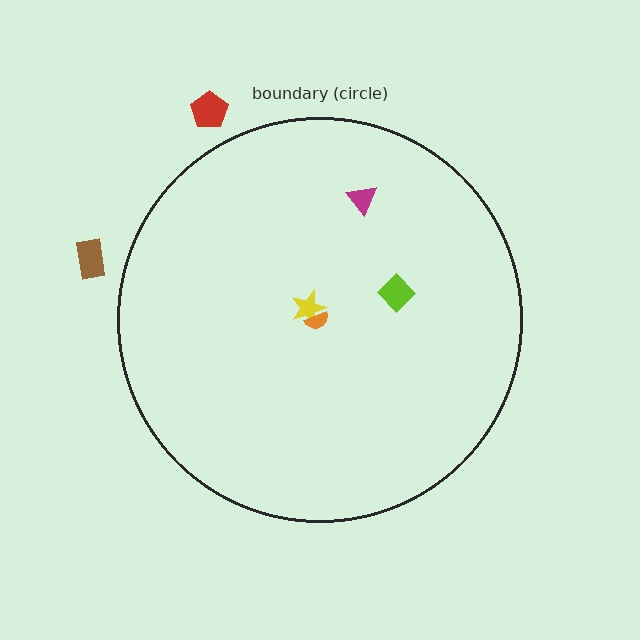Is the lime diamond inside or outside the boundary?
Inside.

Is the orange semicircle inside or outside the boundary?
Inside.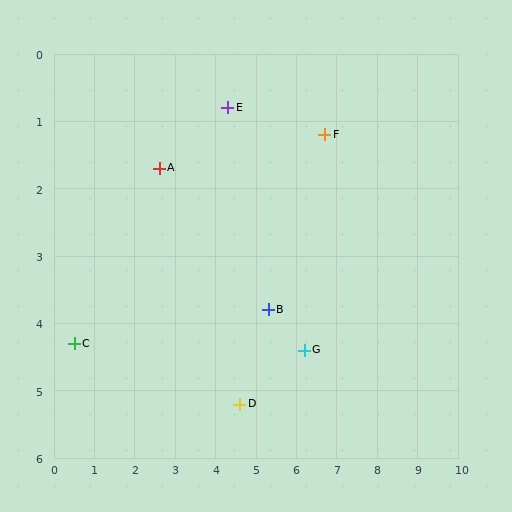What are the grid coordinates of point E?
Point E is at approximately (4.3, 0.8).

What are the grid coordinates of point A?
Point A is at approximately (2.6, 1.7).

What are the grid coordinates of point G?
Point G is at approximately (6.2, 4.4).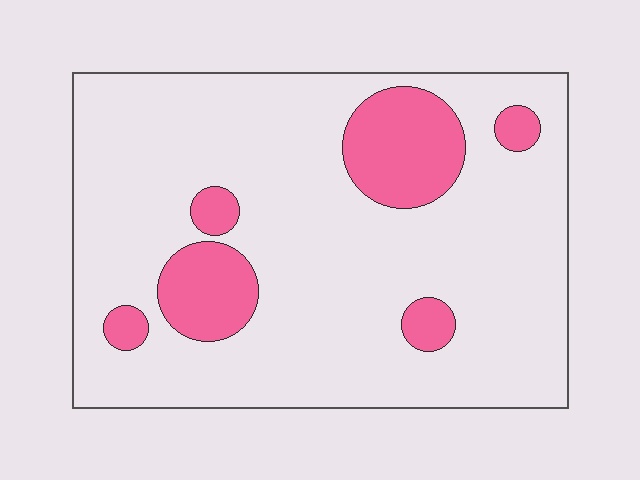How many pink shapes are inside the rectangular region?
6.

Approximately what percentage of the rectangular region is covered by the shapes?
Approximately 15%.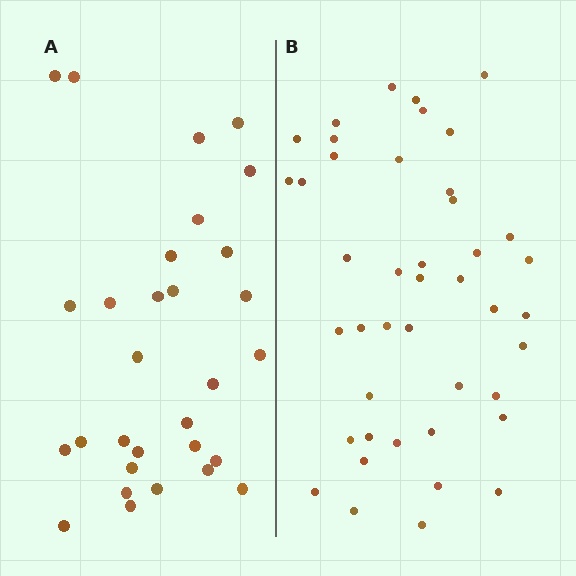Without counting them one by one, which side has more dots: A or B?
Region B (the right region) has more dots.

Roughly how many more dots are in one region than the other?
Region B has approximately 15 more dots than region A.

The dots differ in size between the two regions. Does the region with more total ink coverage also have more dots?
No. Region A has more total ink coverage because its dots are larger, but region B actually contains more individual dots. Total area can be misleading — the number of items is what matters here.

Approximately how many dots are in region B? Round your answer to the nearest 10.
About 40 dots. (The exact count is 43, which rounds to 40.)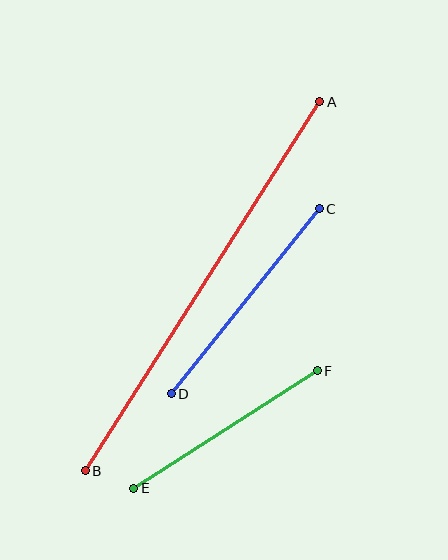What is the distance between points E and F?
The distance is approximately 218 pixels.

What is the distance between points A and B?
The distance is approximately 437 pixels.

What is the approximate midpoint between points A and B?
The midpoint is at approximately (203, 286) pixels.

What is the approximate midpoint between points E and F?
The midpoint is at approximately (226, 430) pixels.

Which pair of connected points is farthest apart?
Points A and B are farthest apart.